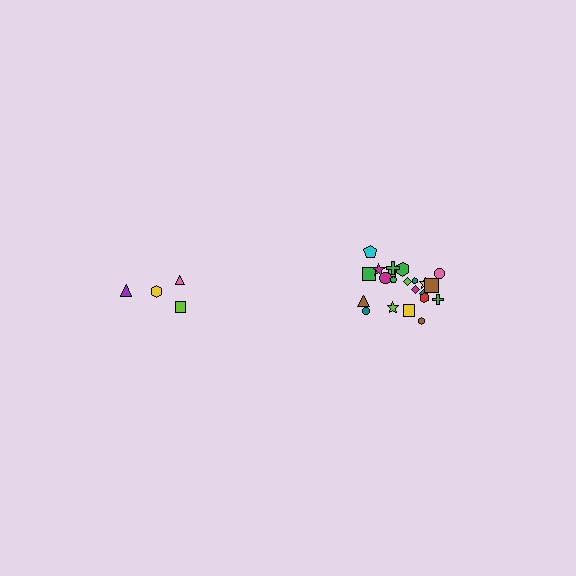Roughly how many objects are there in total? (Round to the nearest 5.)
Roughly 25 objects in total.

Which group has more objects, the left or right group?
The right group.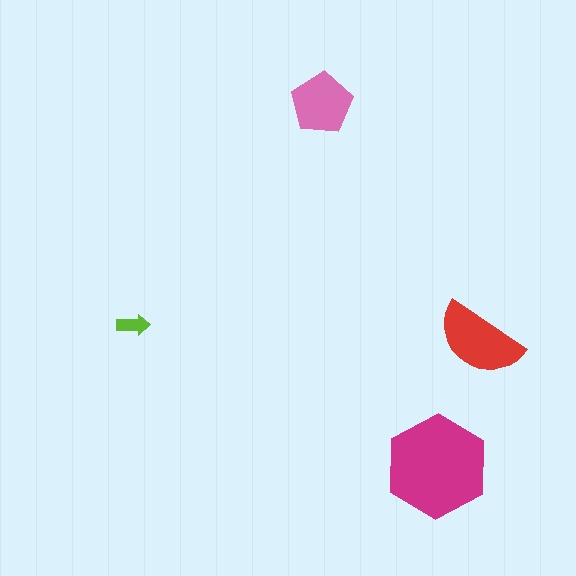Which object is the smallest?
The lime arrow.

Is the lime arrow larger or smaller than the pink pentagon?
Smaller.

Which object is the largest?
The magenta hexagon.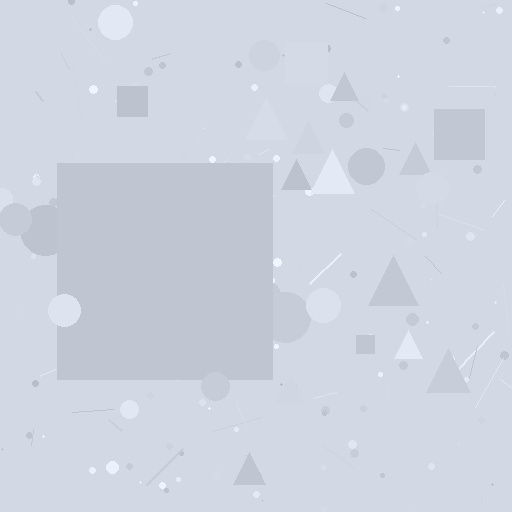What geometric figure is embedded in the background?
A square is embedded in the background.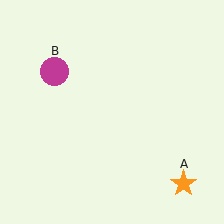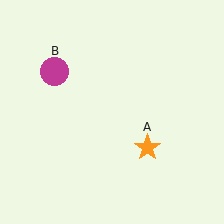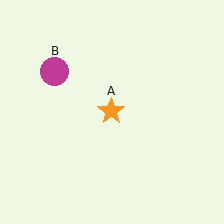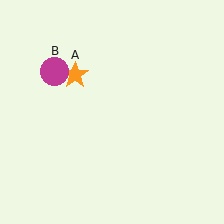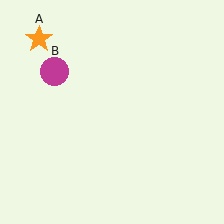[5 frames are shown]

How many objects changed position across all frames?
1 object changed position: orange star (object A).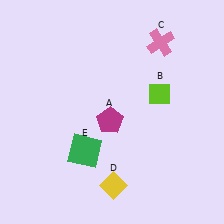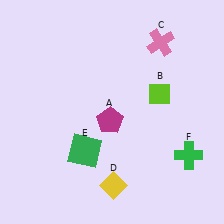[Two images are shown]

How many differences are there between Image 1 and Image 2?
There is 1 difference between the two images.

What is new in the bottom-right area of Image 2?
A green cross (F) was added in the bottom-right area of Image 2.